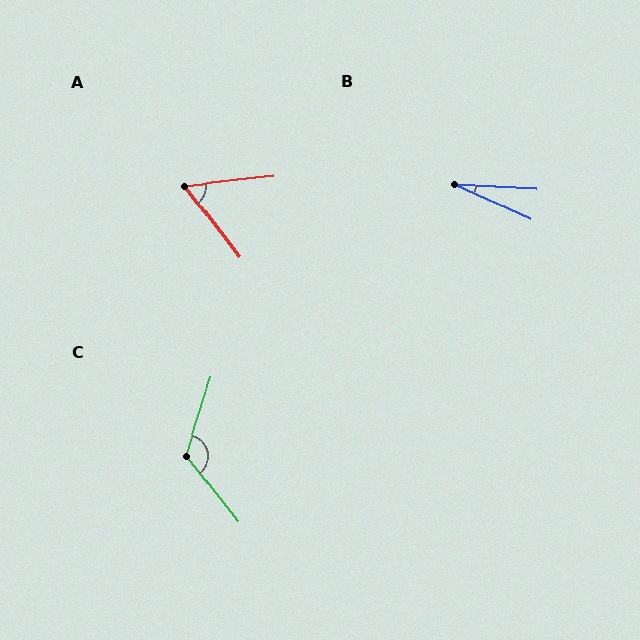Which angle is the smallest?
B, at approximately 21 degrees.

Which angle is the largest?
C, at approximately 124 degrees.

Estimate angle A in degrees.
Approximately 59 degrees.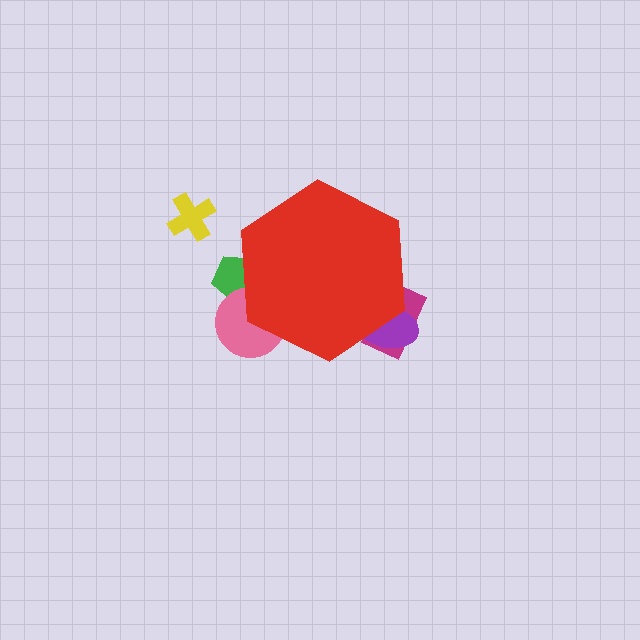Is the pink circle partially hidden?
Yes, the pink circle is partially hidden behind the red hexagon.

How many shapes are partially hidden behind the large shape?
4 shapes are partially hidden.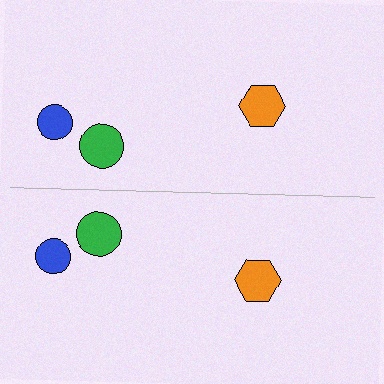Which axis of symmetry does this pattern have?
The pattern has a horizontal axis of symmetry running through the center of the image.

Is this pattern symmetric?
Yes, this pattern has bilateral (reflection) symmetry.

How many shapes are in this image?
There are 6 shapes in this image.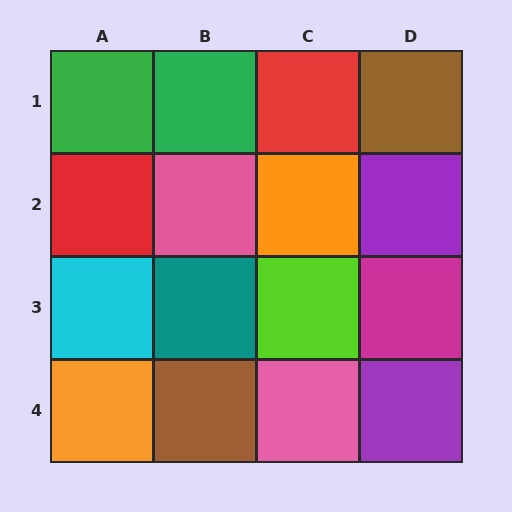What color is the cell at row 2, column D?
Purple.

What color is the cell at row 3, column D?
Magenta.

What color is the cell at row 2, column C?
Orange.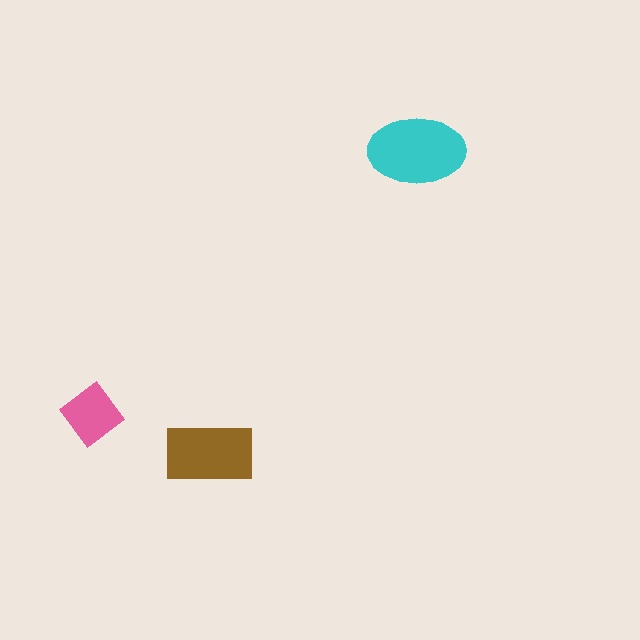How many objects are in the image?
There are 3 objects in the image.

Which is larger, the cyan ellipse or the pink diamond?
The cyan ellipse.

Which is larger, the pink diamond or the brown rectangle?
The brown rectangle.